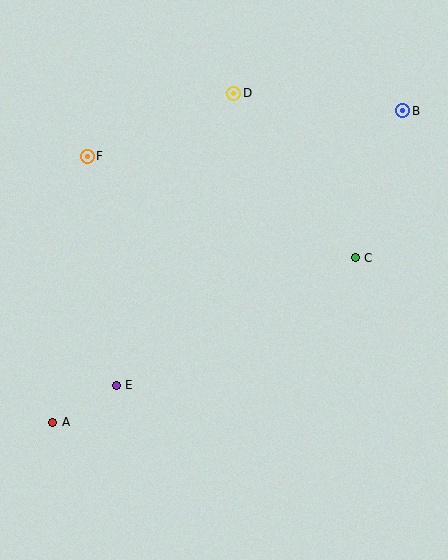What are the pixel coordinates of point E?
Point E is at (116, 385).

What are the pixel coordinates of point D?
Point D is at (234, 93).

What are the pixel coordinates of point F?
Point F is at (87, 156).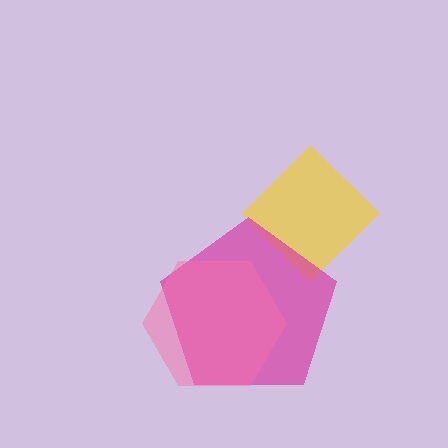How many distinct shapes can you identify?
There are 3 distinct shapes: a yellow diamond, a magenta pentagon, a pink hexagon.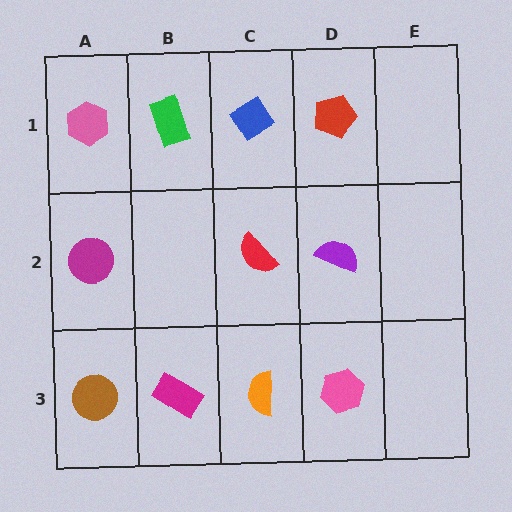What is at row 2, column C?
A red semicircle.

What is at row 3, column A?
A brown circle.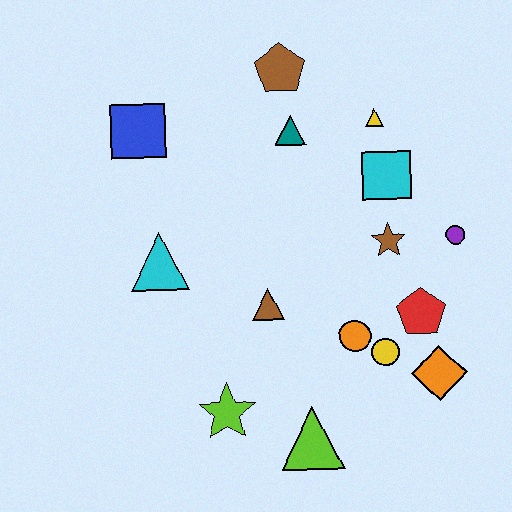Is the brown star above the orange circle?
Yes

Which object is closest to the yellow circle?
The orange circle is closest to the yellow circle.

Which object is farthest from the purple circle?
The blue square is farthest from the purple circle.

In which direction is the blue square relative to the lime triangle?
The blue square is above the lime triangle.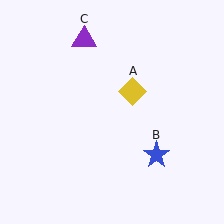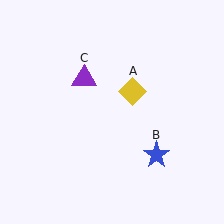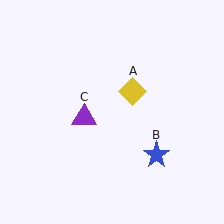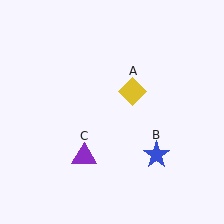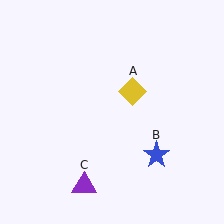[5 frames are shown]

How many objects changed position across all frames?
1 object changed position: purple triangle (object C).